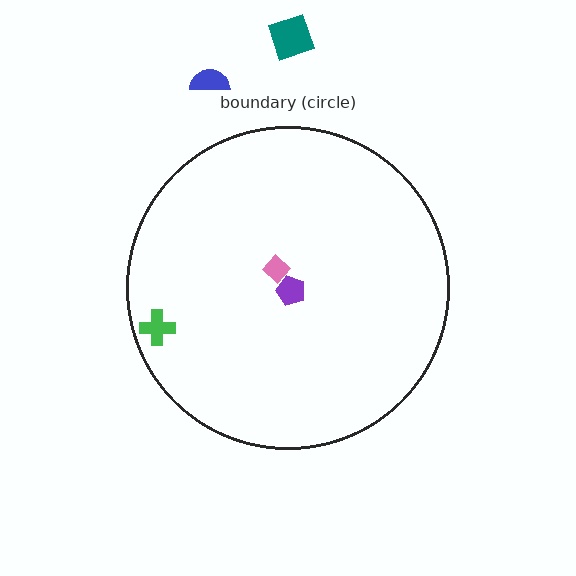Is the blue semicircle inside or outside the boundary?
Outside.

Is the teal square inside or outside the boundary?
Outside.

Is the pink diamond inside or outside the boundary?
Inside.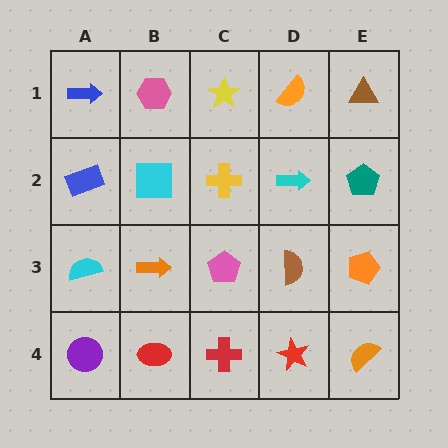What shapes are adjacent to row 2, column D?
An orange semicircle (row 1, column D), a brown semicircle (row 3, column D), a yellow cross (row 2, column C), a teal pentagon (row 2, column E).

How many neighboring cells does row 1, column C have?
3.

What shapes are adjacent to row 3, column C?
A yellow cross (row 2, column C), a red cross (row 4, column C), an orange arrow (row 3, column B), a brown semicircle (row 3, column D).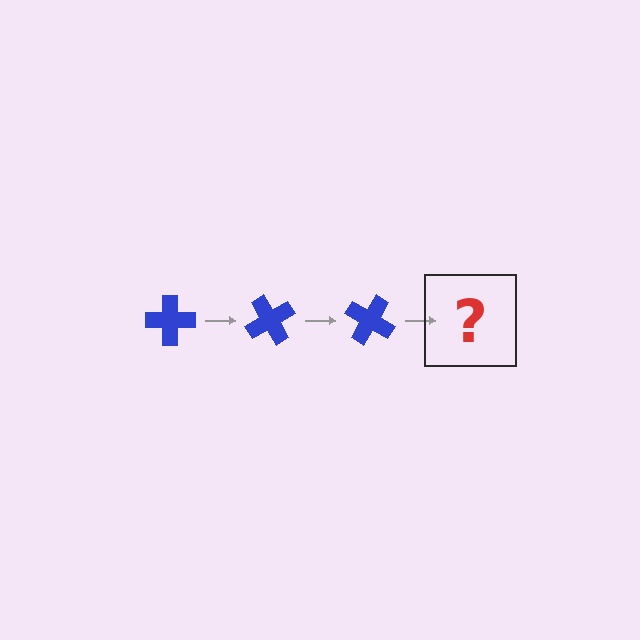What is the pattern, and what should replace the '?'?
The pattern is that the cross rotates 60 degrees each step. The '?' should be a blue cross rotated 180 degrees.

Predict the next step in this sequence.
The next step is a blue cross rotated 180 degrees.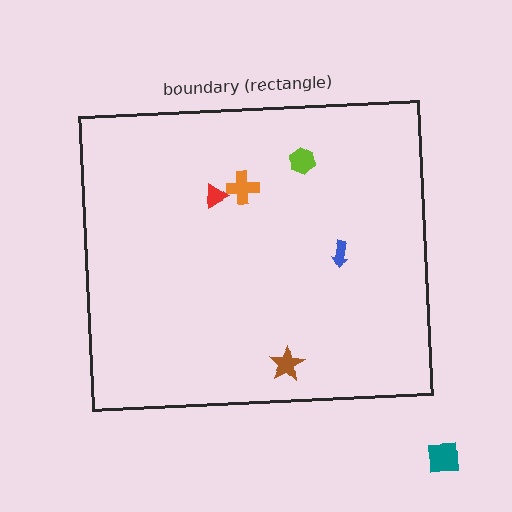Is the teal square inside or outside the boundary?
Outside.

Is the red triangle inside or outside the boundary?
Inside.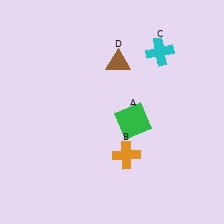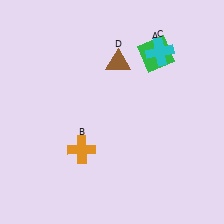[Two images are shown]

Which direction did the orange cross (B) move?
The orange cross (B) moved left.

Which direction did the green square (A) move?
The green square (A) moved up.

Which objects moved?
The objects that moved are: the green square (A), the orange cross (B).